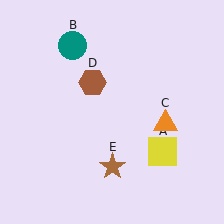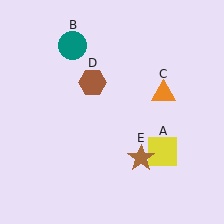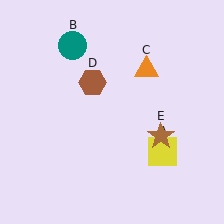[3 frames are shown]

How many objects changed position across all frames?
2 objects changed position: orange triangle (object C), brown star (object E).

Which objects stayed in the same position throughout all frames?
Yellow square (object A) and teal circle (object B) and brown hexagon (object D) remained stationary.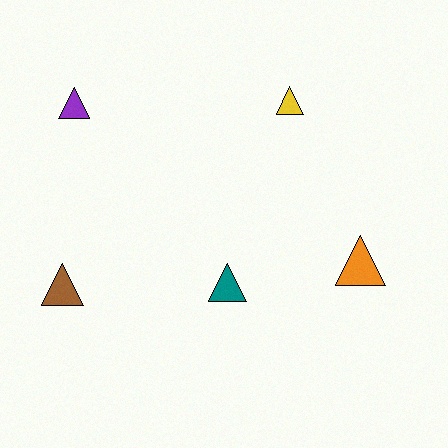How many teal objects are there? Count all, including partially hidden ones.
There is 1 teal object.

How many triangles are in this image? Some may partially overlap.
There are 5 triangles.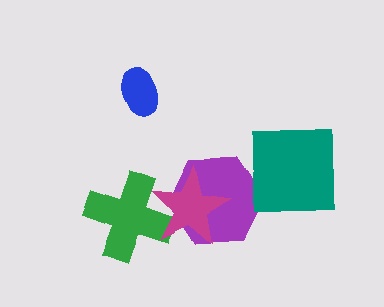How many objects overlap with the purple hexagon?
1 object overlaps with the purple hexagon.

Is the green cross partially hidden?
Yes, it is partially covered by another shape.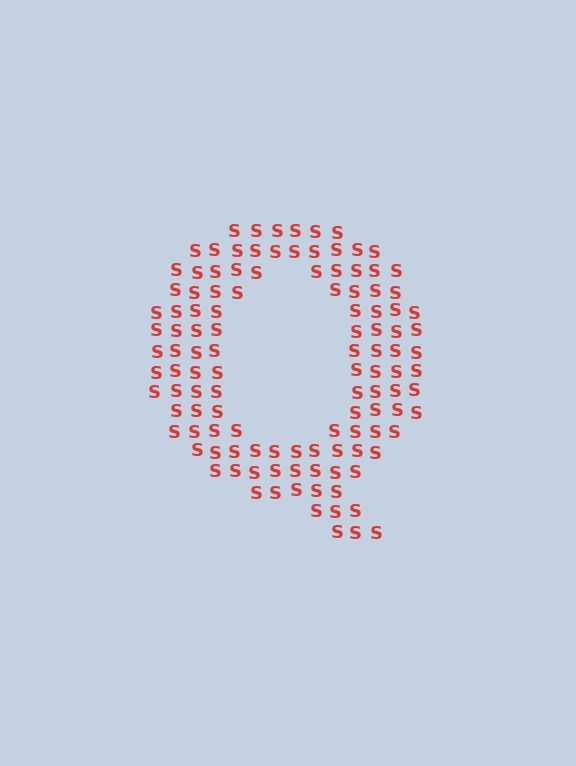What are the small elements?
The small elements are letter S's.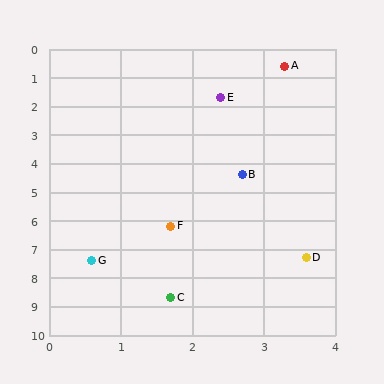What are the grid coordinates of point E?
Point E is at approximately (2.4, 1.7).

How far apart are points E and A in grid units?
Points E and A are about 1.4 grid units apart.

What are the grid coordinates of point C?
Point C is at approximately (1.7, 8.7).